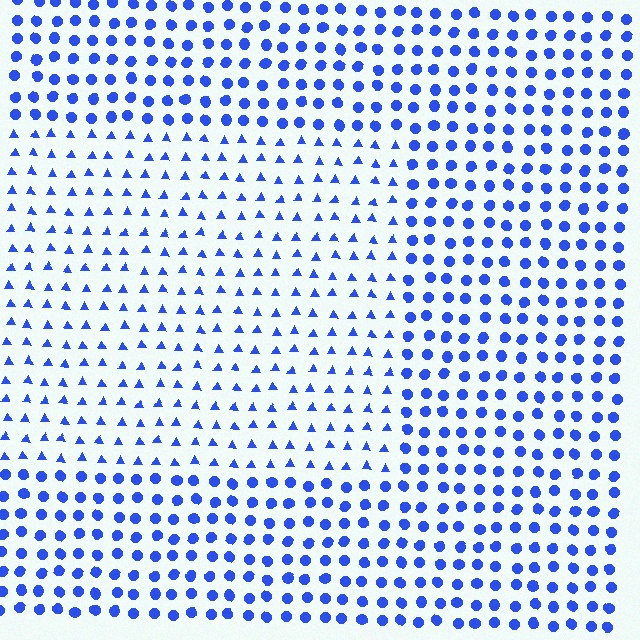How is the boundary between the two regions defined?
The boundary is defined by a change in element shape: triangles inside vs. circles outside. All elements share the same color and spacing.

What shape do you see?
I see a rectangle.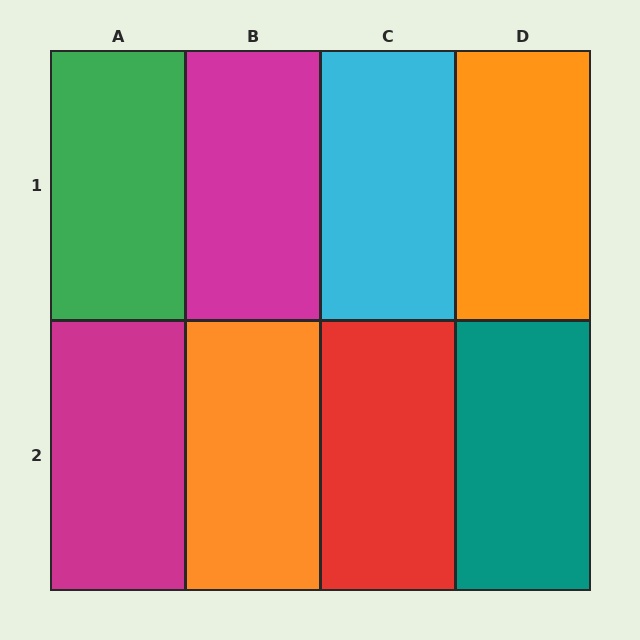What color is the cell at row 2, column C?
Red.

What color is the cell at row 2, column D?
Teal.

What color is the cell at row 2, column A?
Magenta.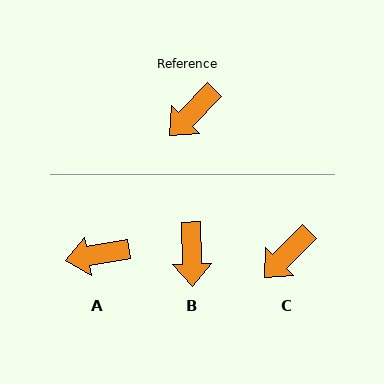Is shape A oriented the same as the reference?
No, it is off by about 35 degrees.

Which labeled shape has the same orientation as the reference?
C.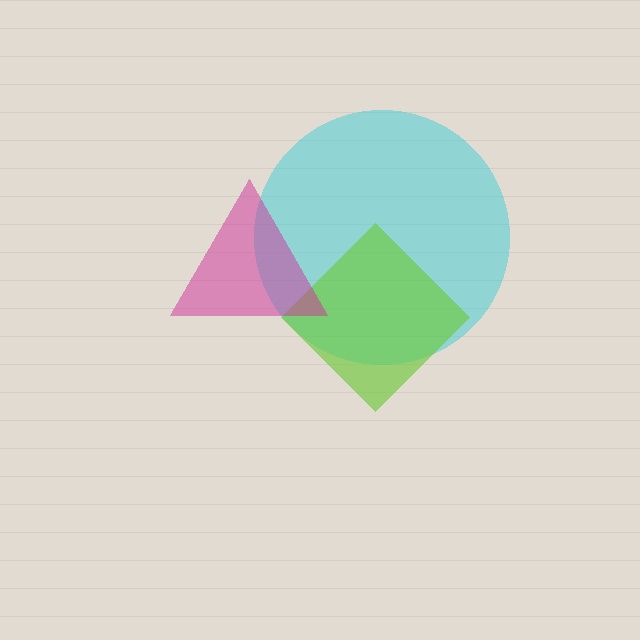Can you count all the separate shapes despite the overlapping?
Yes, there are 3 separate shapes.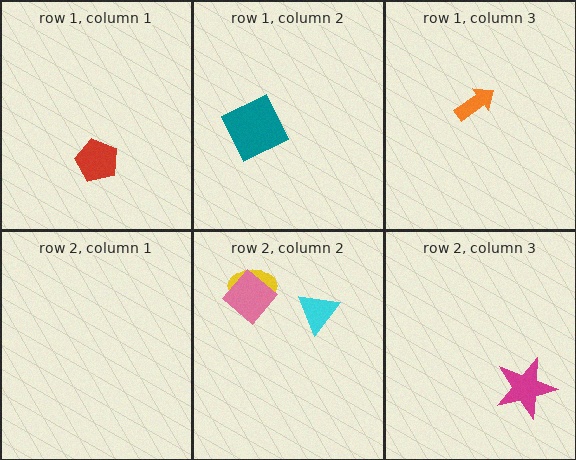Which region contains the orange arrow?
The row 1, column 3 region.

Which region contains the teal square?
The row 1, column 2 region.